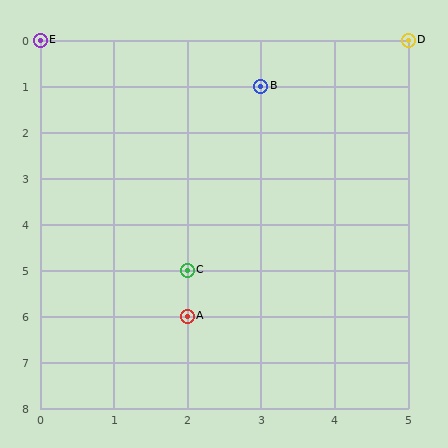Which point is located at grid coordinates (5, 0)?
Point D is at (5, 0).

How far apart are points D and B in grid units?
Points D and B are 2 columns and 1 row apart (about 2.2 grid units diagonally).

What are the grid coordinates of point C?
Point C is at grid coordinates (2, 5).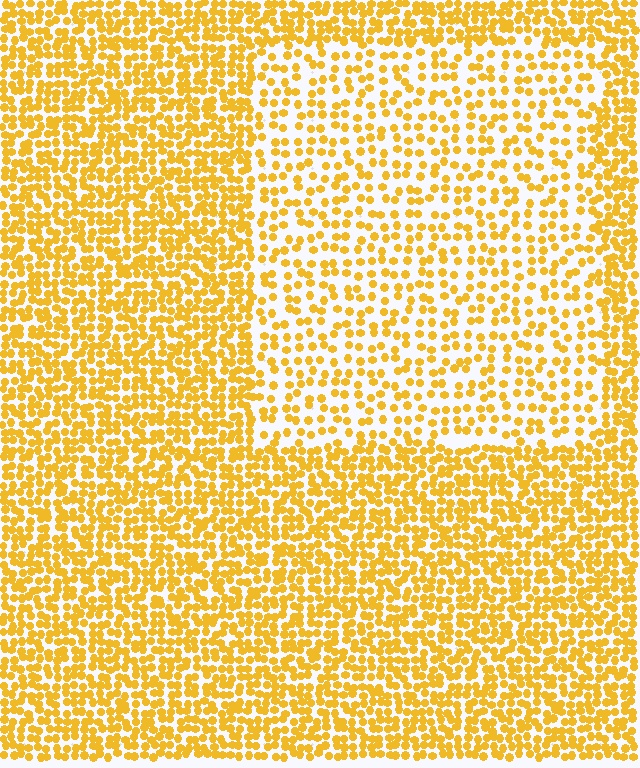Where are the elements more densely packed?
The elements are more densely packed outside the rectangle boundary.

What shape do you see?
I see a rectangle.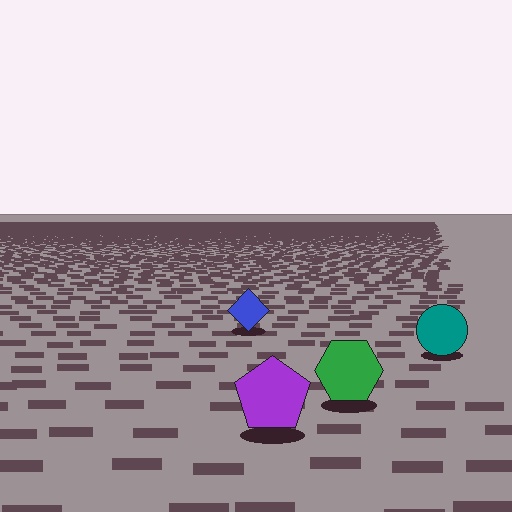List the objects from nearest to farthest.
From nearest to farthest: the purple pentagon, the green hexagon, the teal circle, the blue diamond.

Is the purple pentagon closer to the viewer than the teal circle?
Yes. The purple pentagon is closer — you can tell from the texture gradient: the ground texture is coarser near it.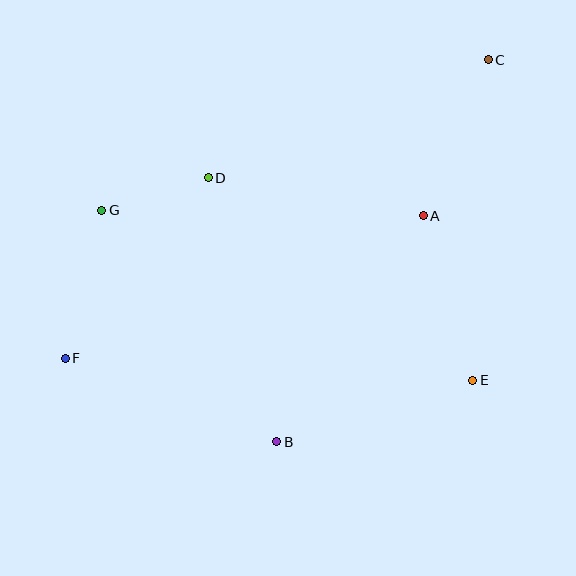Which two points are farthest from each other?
Points C and F are farthest from each other.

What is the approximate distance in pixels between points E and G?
The distance between E and G is approximately 408 pixels.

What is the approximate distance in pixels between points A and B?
The distance between A and B is approximately 269 pixels.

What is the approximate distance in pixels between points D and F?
The distance between D and F is approximately 230 pixels.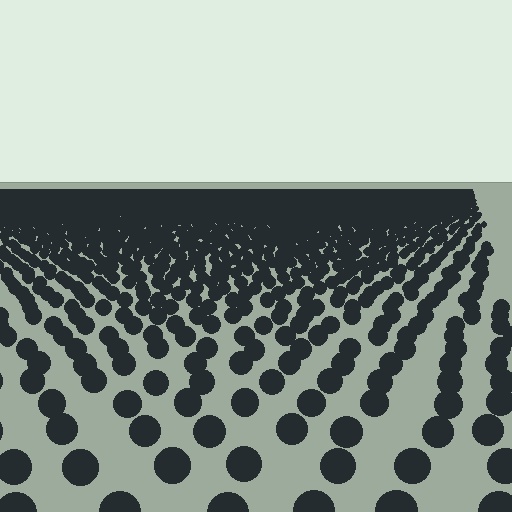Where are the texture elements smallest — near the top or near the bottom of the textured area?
Near the top.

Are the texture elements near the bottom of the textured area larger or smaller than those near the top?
Larger. Near the bottom, elements are closer to the viewer and appear at a bigger on-screen size.